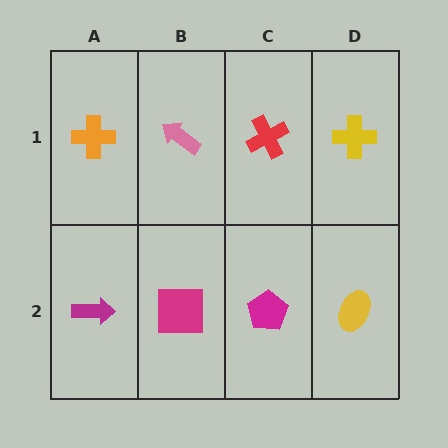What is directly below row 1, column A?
A magenta arrow.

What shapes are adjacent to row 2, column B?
A pink arrow (row 1, column B), a magenta arrow (row 2, column A), a magenta pentagon (row 2, column C).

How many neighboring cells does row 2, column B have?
3.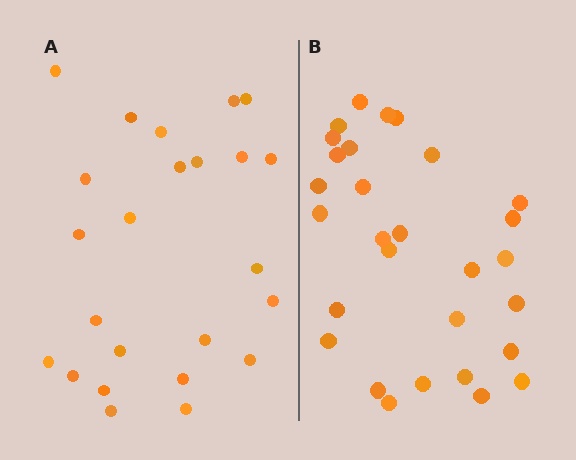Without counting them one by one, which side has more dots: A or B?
Region B (the right region) has more dots.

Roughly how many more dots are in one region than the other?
Region B has about 5 more dots than region A.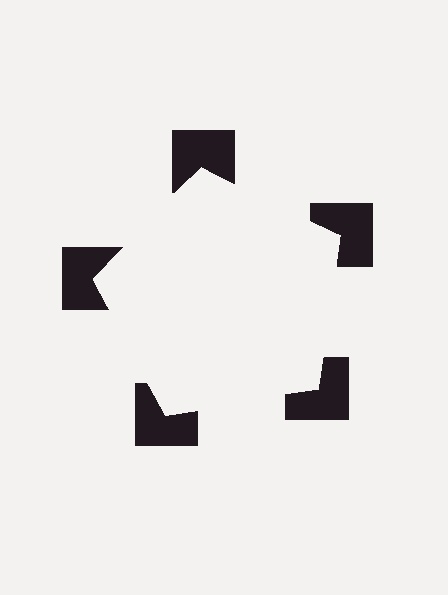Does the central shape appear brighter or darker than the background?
It typically appears slightly brighter than the background, even though no actual brightness change is drawn.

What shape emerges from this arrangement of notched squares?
An illusory pentagon — its edges are inferred from the aligned wedge cuts in the notched squares, not physically drawn.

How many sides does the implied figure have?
5 sides.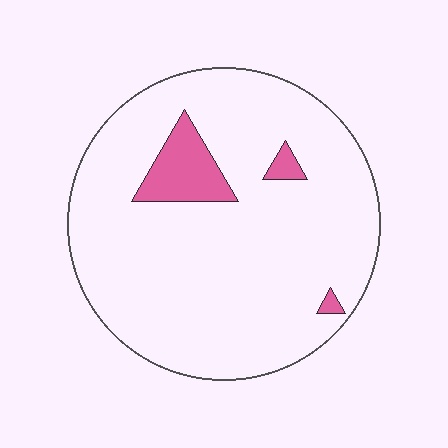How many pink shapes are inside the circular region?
3.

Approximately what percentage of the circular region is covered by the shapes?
Approximately 10%.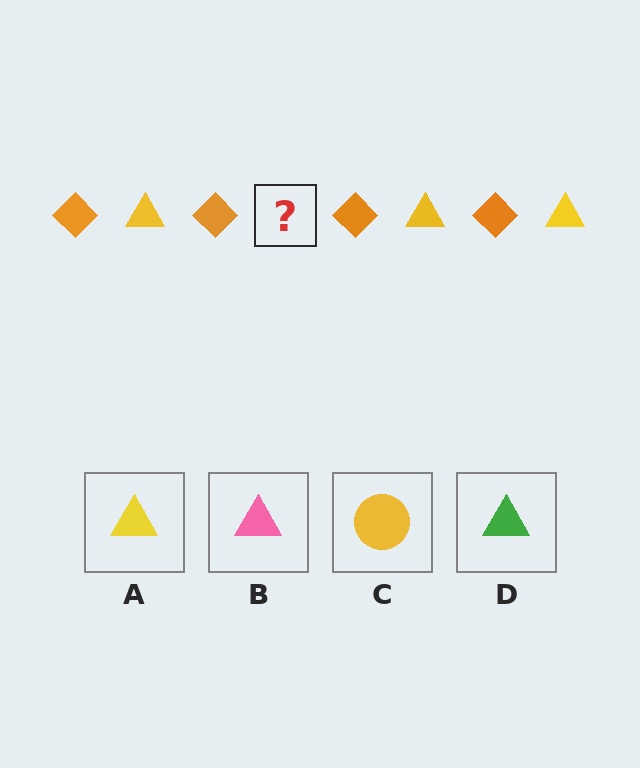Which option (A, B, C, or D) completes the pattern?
A.